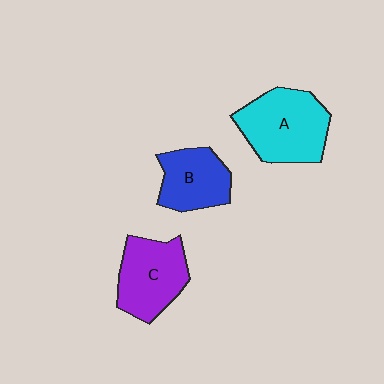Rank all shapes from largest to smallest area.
From largest to smallest: A (cyan), C (purple), B (blue).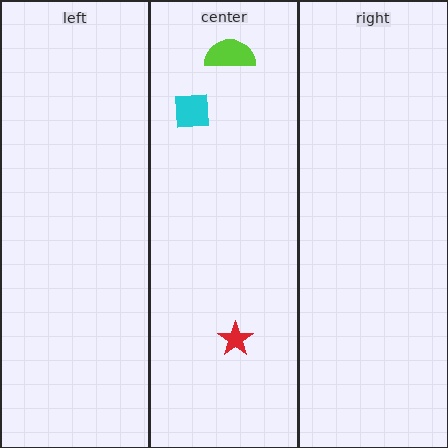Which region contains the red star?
The center region.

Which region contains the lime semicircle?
The center region.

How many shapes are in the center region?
3.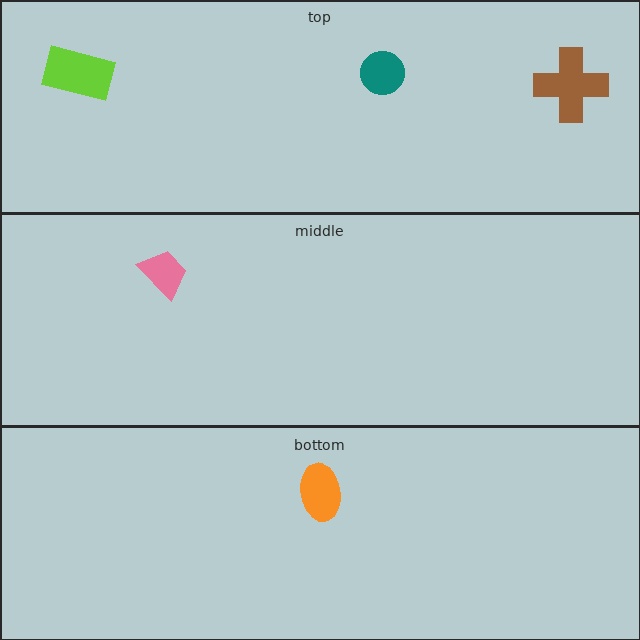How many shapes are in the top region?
3.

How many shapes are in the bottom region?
1.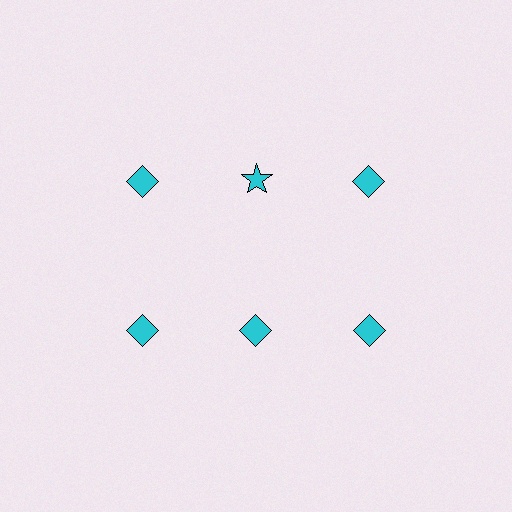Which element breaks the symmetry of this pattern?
The cyan star in the top row, second from left column breaks the symmetry. All other shapes are cyan diamonds.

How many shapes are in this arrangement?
There are 6 shapes arranged in a grid pattern.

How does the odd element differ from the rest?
It has a different shape: star instead of diamond.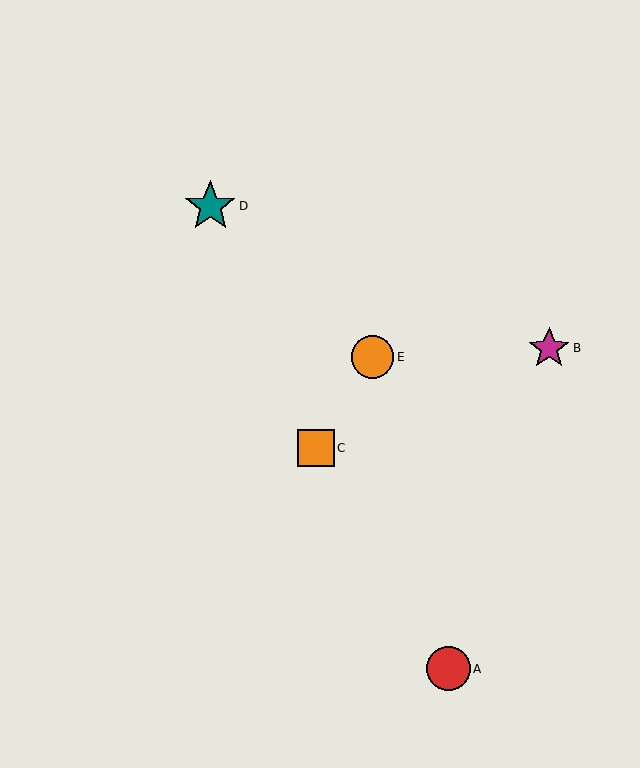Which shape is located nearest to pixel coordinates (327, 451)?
The orange square (labeled C) at (316, 448) is nearest to that location.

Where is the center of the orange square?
The center of the orange square is at (316, 448).